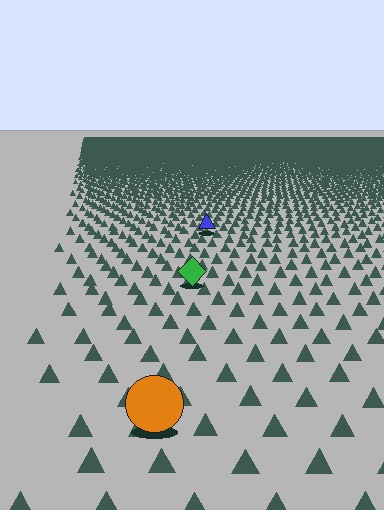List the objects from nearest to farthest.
From nearest to farthest: the orange circle, the green diamond, the blue triangle.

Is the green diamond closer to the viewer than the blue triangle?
Yes. The green diamond is closer — you can tell from the texture gradient: the ground texture is coarser near it.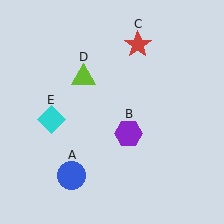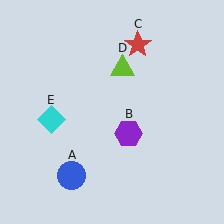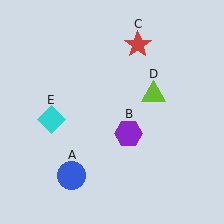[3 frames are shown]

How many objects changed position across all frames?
1 object changed position: lime triangle (object D).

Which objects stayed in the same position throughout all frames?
Blue circle (object A) and purple hexagon (object B) and red star (object C) and cyan diamond (object E) remained stationary.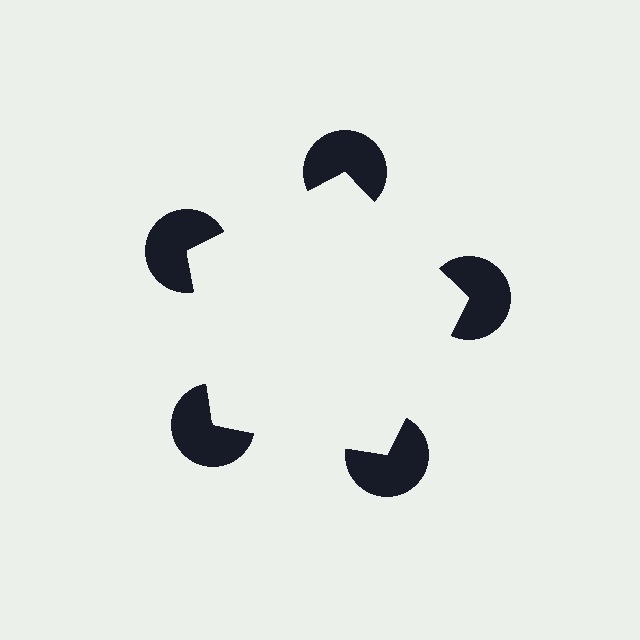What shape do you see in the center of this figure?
An illusory pentagon — its edges are inferred from the aligned wedge cuts in the pac-man discs, not physically drawn.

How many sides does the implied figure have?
5 sides.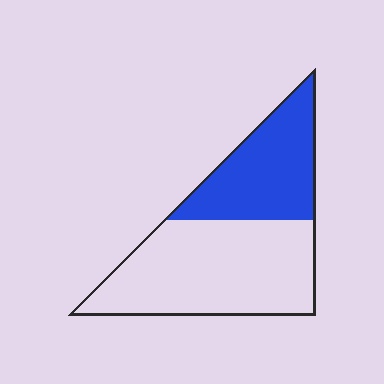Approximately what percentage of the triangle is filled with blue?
Approximately 40%.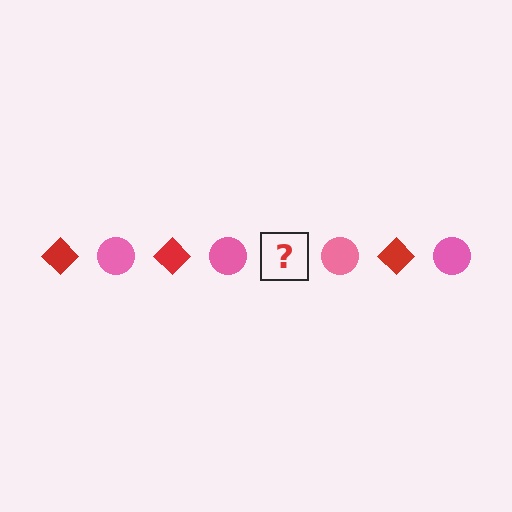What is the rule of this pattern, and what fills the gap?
The rule is that the pattern alternates between red diamond and pink circle. The gap should be filled with a red diamond.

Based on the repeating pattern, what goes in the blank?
The blank should be a red diamond.